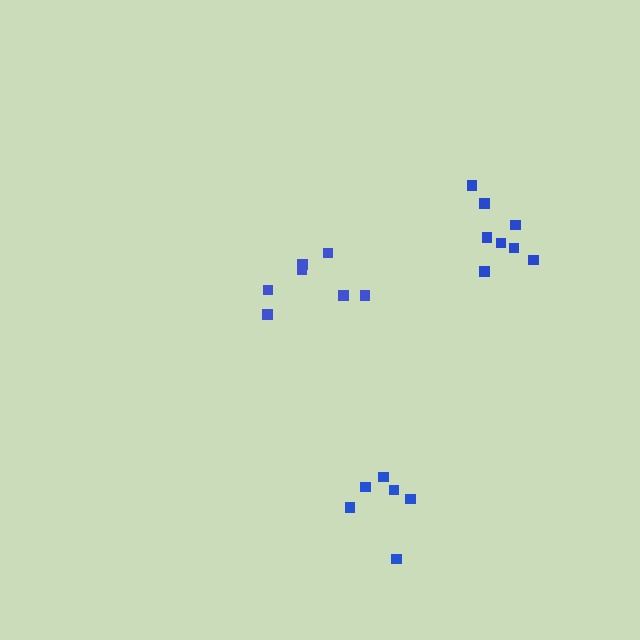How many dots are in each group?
Group 1: 8 dots, Group 2: 6 dots, Group 3: 7 dots (21 total).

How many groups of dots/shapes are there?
There are 3 groups.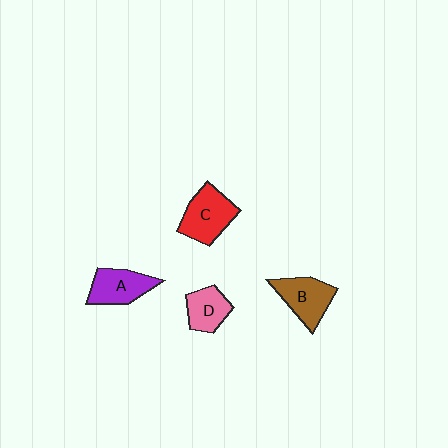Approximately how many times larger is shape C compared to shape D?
Approximately 1.4 times.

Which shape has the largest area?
Shape C (red).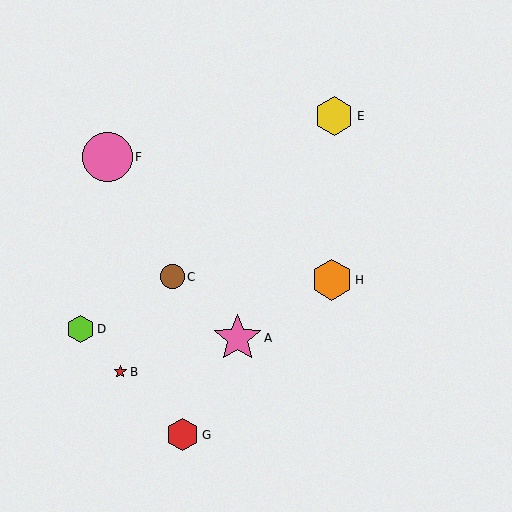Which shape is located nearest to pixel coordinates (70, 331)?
The lime hexagon (labeled D) at (80, 329) is nearest to that location.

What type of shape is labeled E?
Shape E is a yellow hexagon.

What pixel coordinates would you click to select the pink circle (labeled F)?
Click at (108, 157) to select the pink circle F.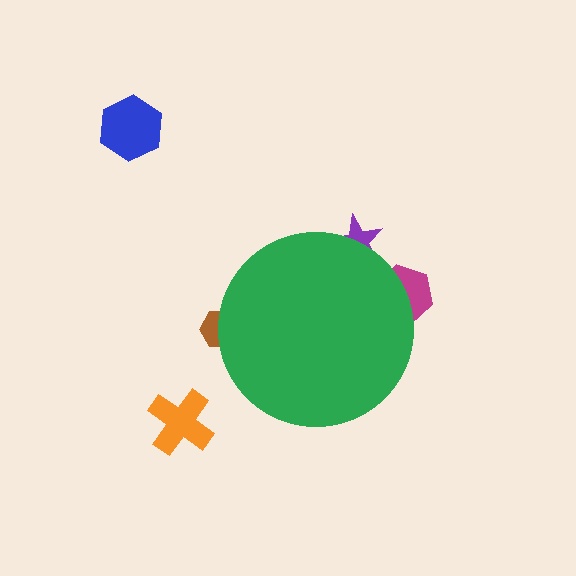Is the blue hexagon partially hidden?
No, the blue hexagon is fully visible.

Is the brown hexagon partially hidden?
Yes, the brown hexagon is partially hidden behind the green circle.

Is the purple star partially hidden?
Yes, the purple star is partially hidden behind the green circle.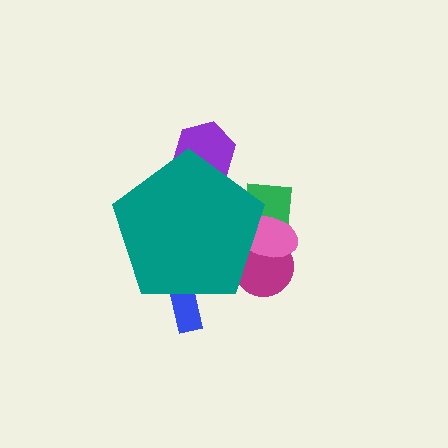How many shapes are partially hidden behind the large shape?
5 shapes are partially hidden.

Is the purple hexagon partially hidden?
Yes, the purple hexagon is partially hidden behind the teal pentagon.